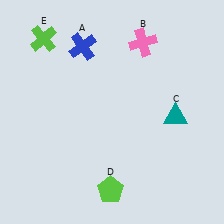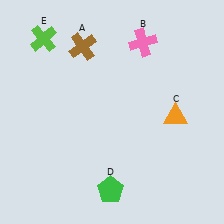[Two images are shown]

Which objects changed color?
A changed from blue to brown. C changed from teal to orange. D changed from lime to green.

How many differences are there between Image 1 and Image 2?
There are 3 differences between the two images.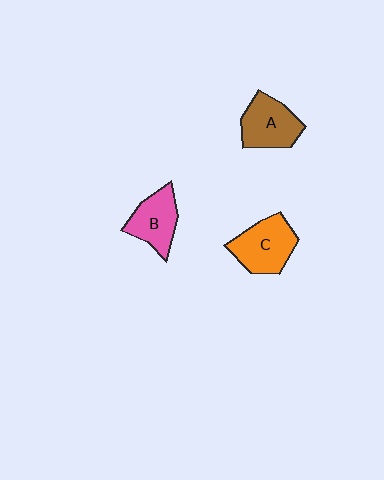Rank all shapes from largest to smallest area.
From largest to smallest: C (orange), A (brown), B (pink).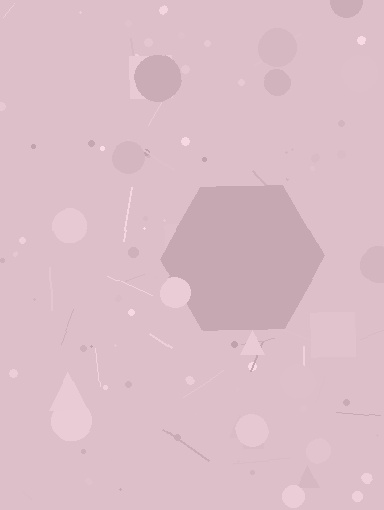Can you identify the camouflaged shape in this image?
The camouflaged shape is a hexagon.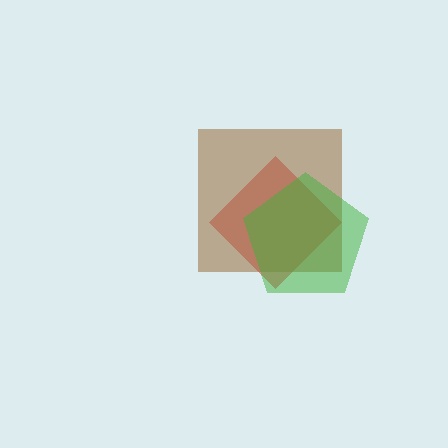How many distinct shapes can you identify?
There are 3 distinct shapes: a red diamond, a brown square, a green pentagon.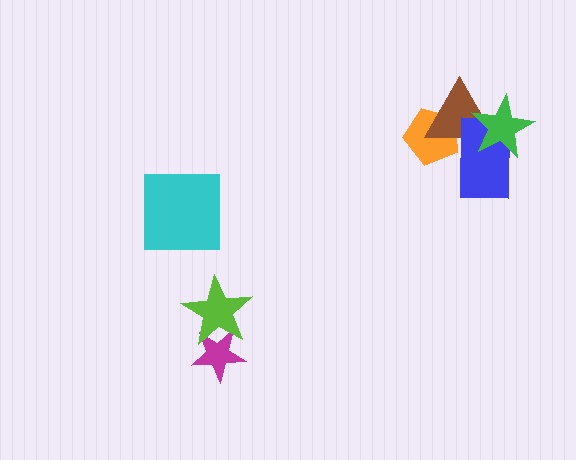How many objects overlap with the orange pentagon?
2 objects overlap with the orange pentagon.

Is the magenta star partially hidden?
Yes, it is partially covered by another shape.